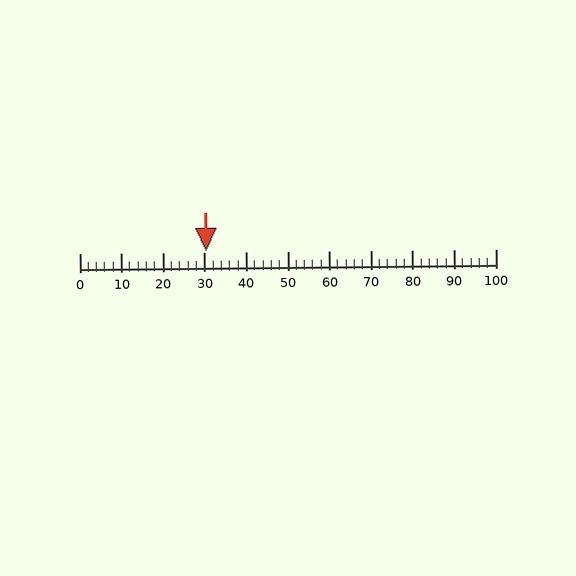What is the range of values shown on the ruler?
The ruler shows values from 0 to 100.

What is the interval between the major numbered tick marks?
The major tick marks are spaced 10 units apart.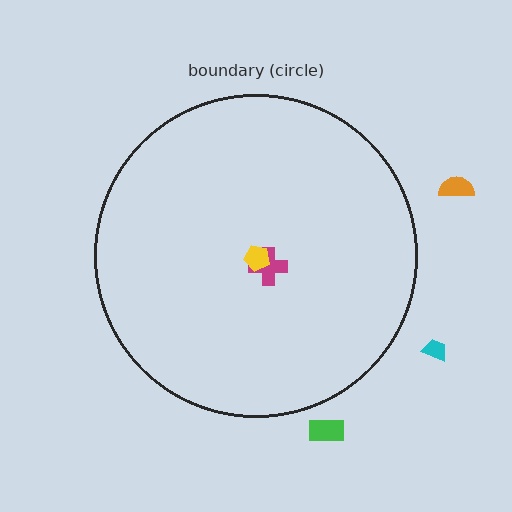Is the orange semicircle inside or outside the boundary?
Outside.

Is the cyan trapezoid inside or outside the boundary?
Outside.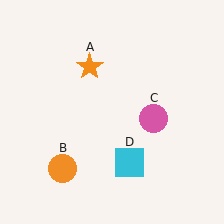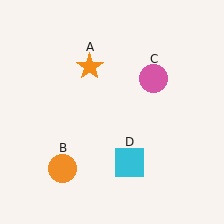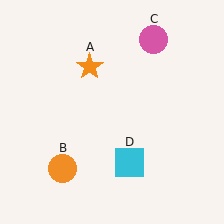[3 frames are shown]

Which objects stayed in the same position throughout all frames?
Orange star (object A) and orange circle (object B) and cyan square (object D) remained stationary.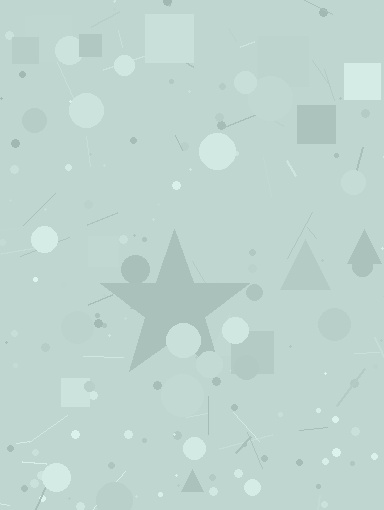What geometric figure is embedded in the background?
A star is embedded in the background.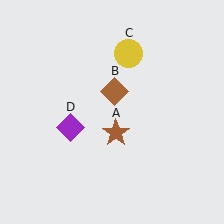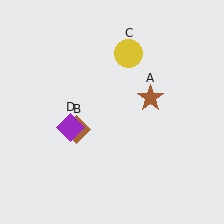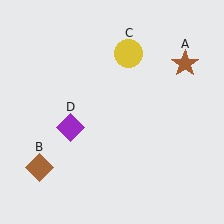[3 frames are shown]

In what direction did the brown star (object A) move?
The brown star (object A) moved up and to the right.